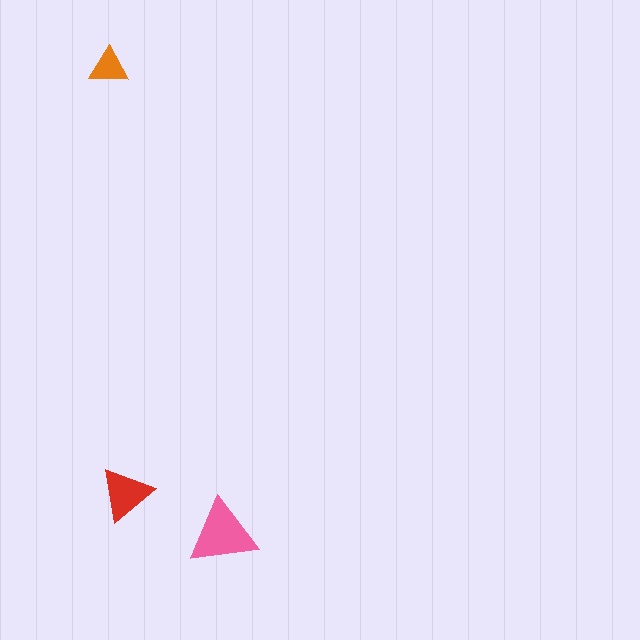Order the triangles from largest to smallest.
the pink one, the red one, the orange one.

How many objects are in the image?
There are 3 objects in the image.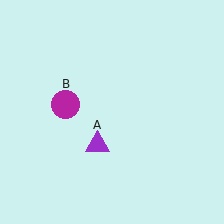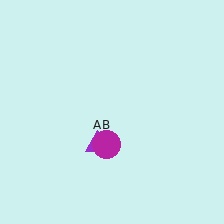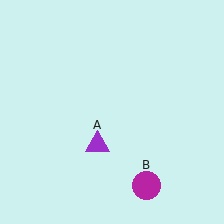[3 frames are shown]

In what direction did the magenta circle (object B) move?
The magenta circle (object B) moved down and to the right.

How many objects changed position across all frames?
1 object changed position: magenta circle (object B).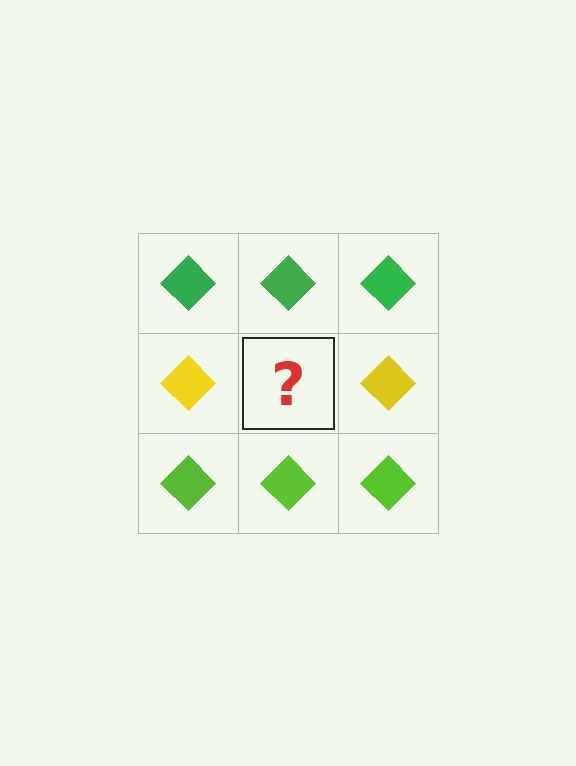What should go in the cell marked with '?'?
The missing cell should contain a yellow diamond.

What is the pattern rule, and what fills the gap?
The rule is that each row has a consistent color. The gap should be filled with a yellow diamond.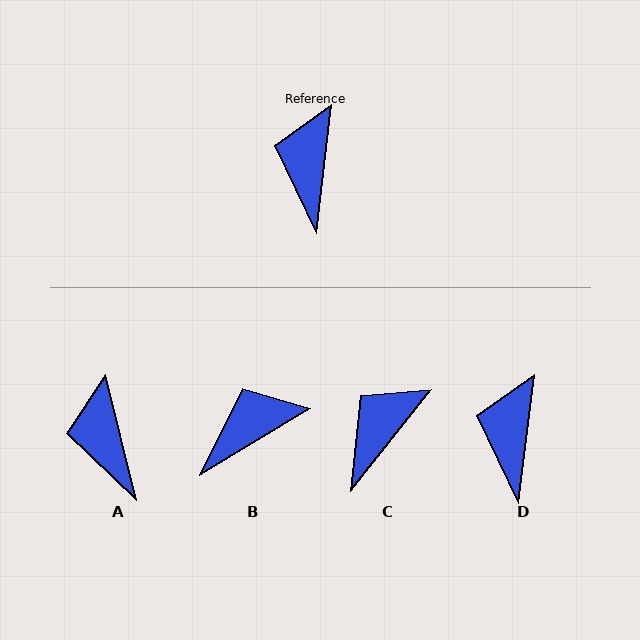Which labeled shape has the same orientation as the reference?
D.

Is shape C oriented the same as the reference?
No, it is off by about 32 degrees.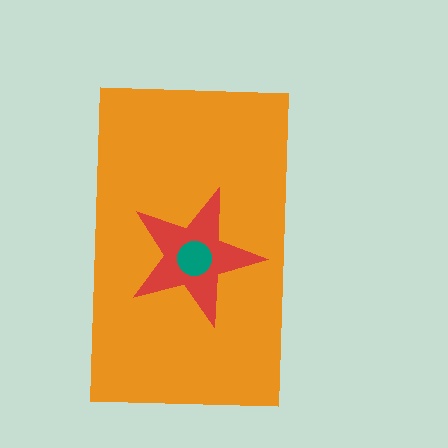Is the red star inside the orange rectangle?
Yes.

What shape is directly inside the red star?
The teal circle.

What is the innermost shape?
The teal circle.